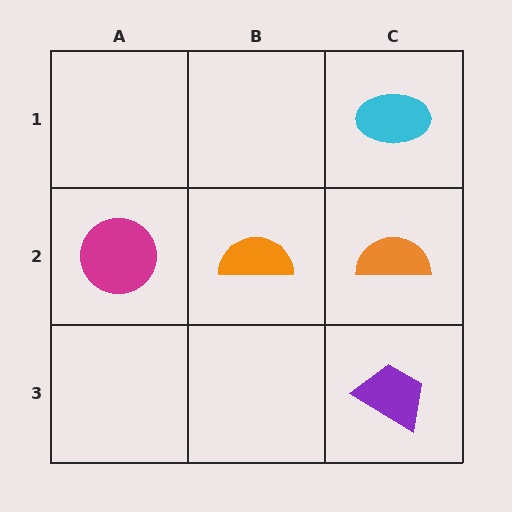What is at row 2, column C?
An orange semicircle.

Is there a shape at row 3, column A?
No, that cell is empty.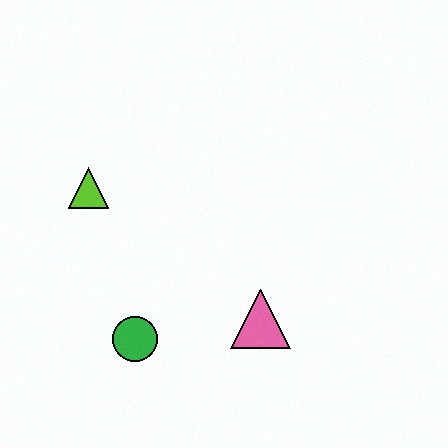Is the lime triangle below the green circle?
No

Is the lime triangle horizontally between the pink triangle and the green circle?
No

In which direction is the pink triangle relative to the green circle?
The pink triangle is to the right of the green circle.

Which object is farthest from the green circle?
The lime triangle is farthest from the green circle.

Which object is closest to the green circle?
The pink triangle is closest to the green circle.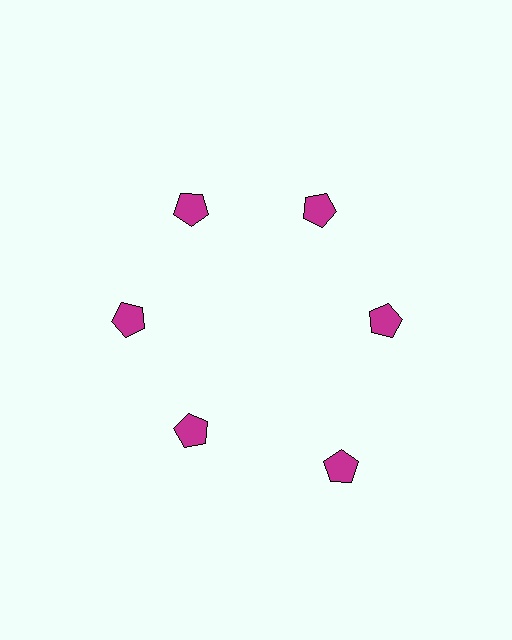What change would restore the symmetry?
The symmetry would be restored by moving it inward, back onto the ring so that all 6 pentagons sit at equal angles and equal distance from the center.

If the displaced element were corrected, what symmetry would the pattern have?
It would have 6-fold rotational symmetry — the pattern would map onto itself every 60 degrees.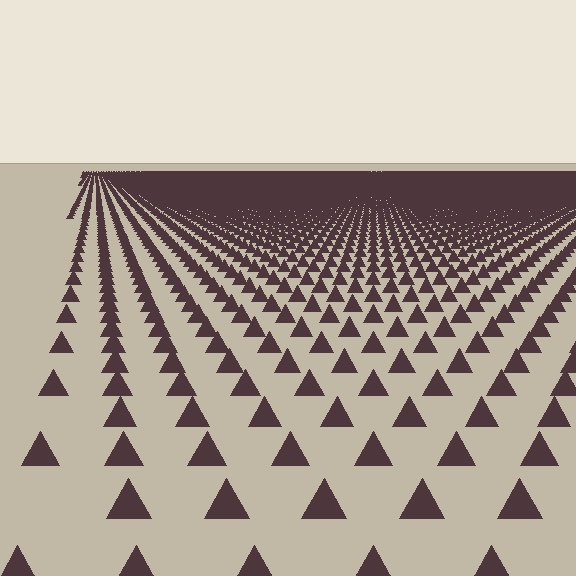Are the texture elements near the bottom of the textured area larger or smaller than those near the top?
Larger. Near the bottom, elements are closer to the viewer and appear at a bigger on-screen size.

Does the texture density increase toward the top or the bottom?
Density increases toward the top.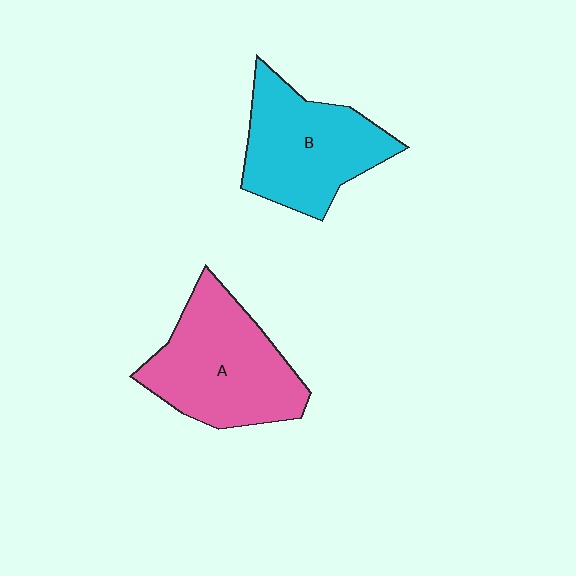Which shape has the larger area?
Shape A (pink).